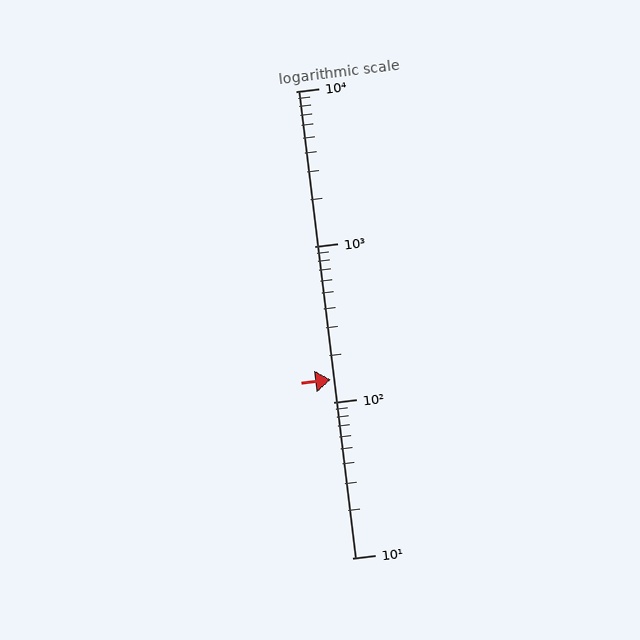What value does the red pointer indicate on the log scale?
The pointer indicates approximately 140.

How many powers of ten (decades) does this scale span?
The scale spans 3 decades, from 10 to 10000.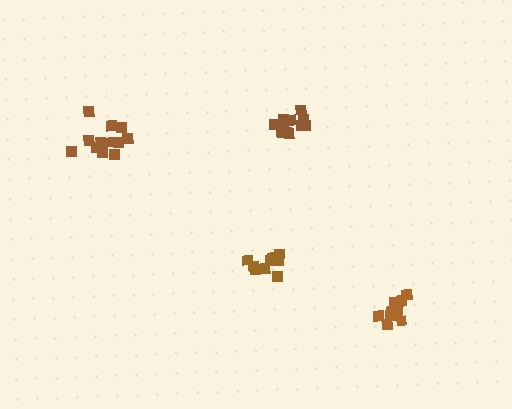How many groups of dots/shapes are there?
There are 4 groups.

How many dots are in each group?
Group 1: 12 dots, Group 2: 12 dots, Group 3: 11 dots, Group 4: 10 dots (45 total).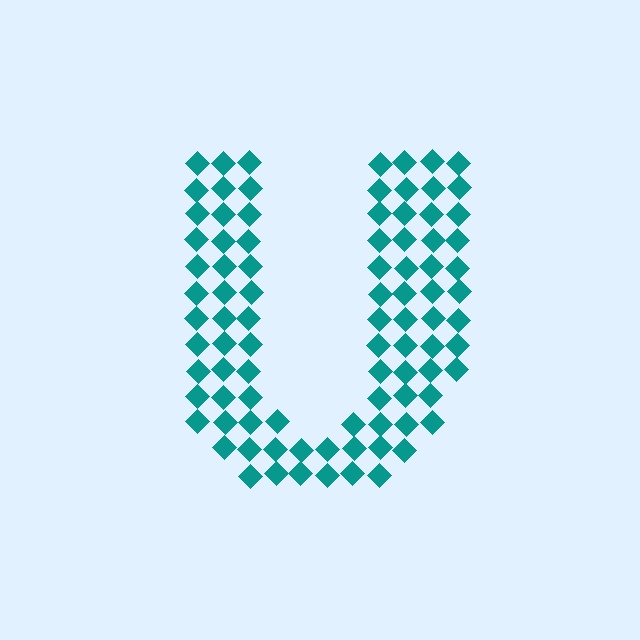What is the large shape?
The large shape is the letter U.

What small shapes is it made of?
It is made of small diamonds.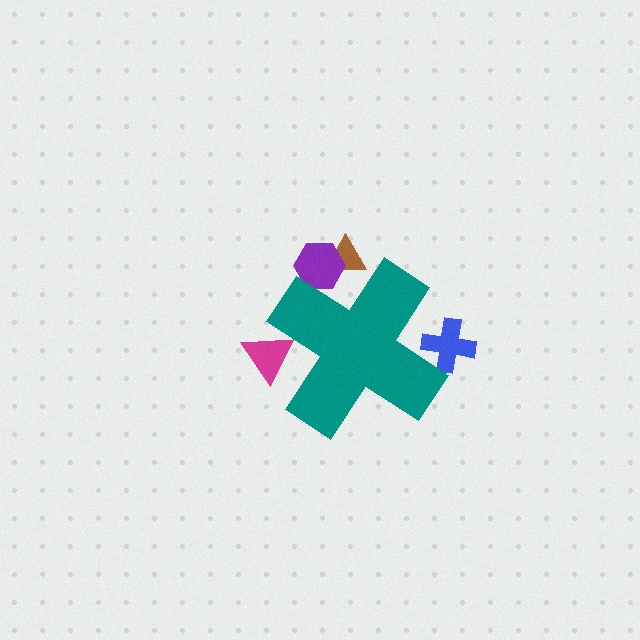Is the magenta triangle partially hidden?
Yes, the magenta triangle is partially hidden behind the teal cross.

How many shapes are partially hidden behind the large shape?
4 shapes are partially hidden.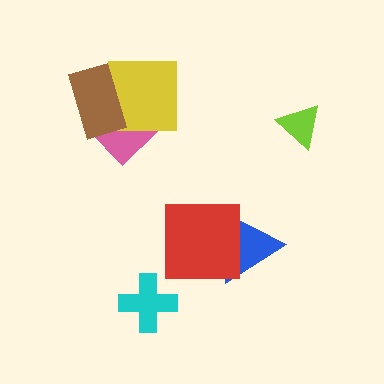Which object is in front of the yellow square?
The brown rectangle is in front of the yellow square.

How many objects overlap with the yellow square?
2 objects overlap with the yellow square.